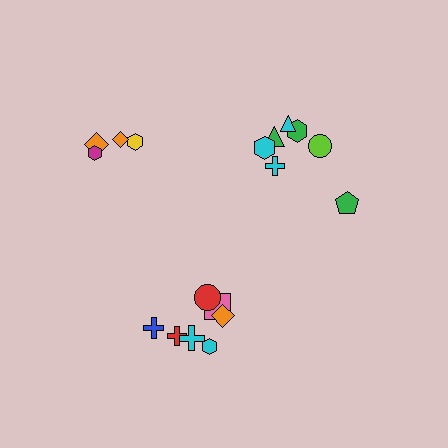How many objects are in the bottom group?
There are 7 objects.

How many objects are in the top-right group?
There are 7 objects.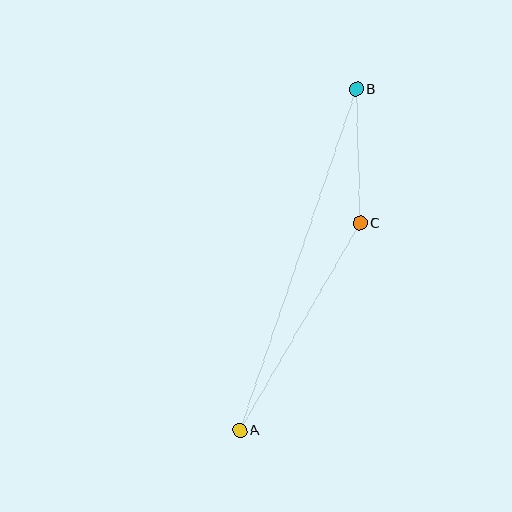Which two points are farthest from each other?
Points A and B are farthest from each other.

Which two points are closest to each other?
Points B and C are closest to each other.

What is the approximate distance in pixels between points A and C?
The distance between A and C is approximately 240 pixels.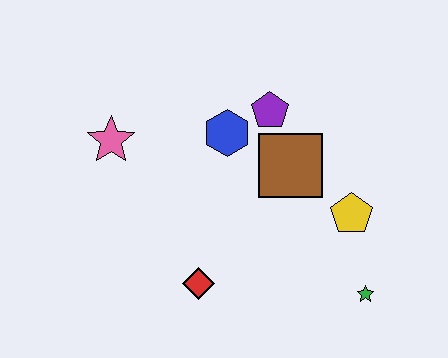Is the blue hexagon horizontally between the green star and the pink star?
Yes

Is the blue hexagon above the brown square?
Yes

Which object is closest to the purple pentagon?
The blue hexagon is closest to the purple pentagon.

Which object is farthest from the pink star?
The green star is farthest from the pink star.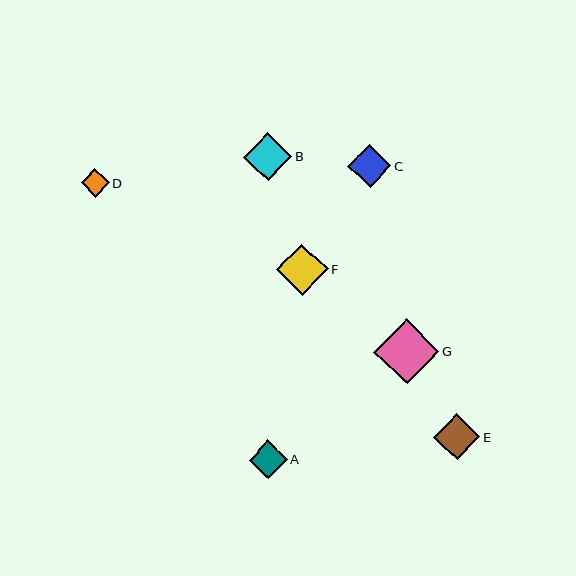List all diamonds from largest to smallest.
From largest to smallest: G, F, B, E, C, A, D.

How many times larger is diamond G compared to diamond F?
Diamond G is approximately 1.3 times the size of diamond F.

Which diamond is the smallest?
Diamond D is the smallest with a size of approximately 28 pixels.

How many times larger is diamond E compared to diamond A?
Diamond E is approximately 1.2 times the size of diamond A.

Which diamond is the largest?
Diamond G is the largest with a size of approximately 65 pixels.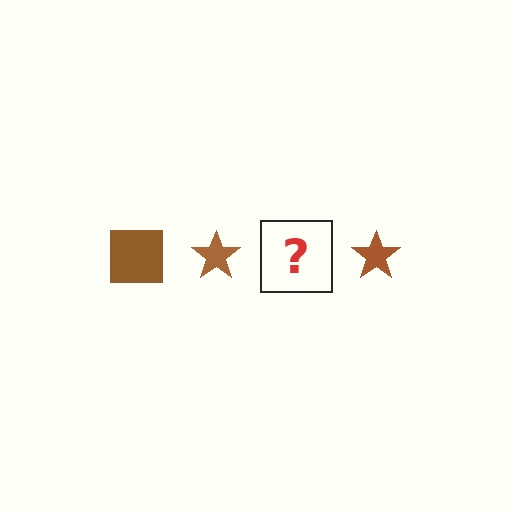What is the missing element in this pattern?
The missing element is a brown square.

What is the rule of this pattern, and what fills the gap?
The rule is that the pattern cycles through square, star shapes in brown. The gap should be filled with a brown square.